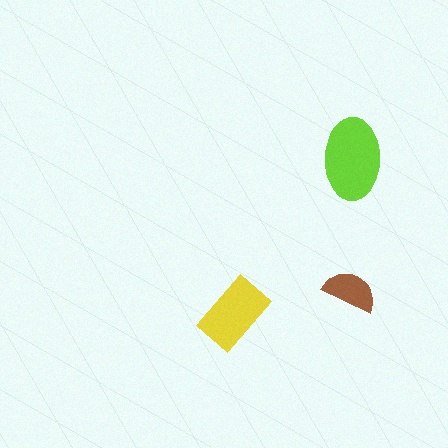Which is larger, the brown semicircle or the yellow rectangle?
The yellow rectangle.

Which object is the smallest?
The brown semicircle.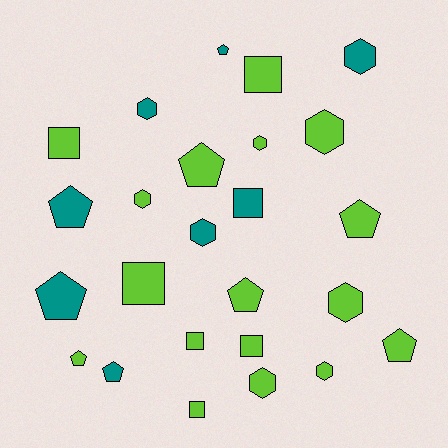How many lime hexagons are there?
There are 6 lime hexagons.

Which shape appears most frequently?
Hexagon, with 9 objects.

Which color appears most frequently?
Lime, with 17 objects.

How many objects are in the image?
There are 25 objects.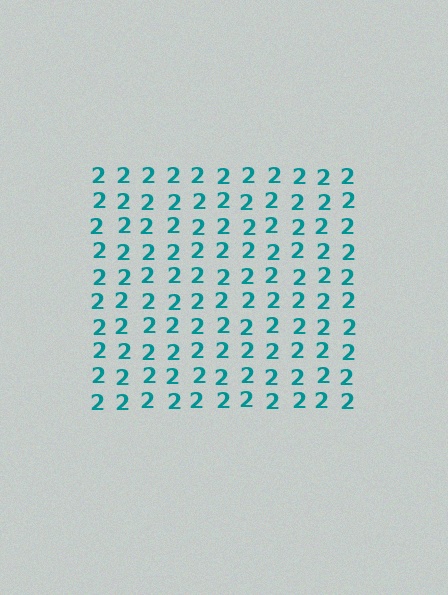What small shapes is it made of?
It is made of small digit 2's.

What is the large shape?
The large shape is a square.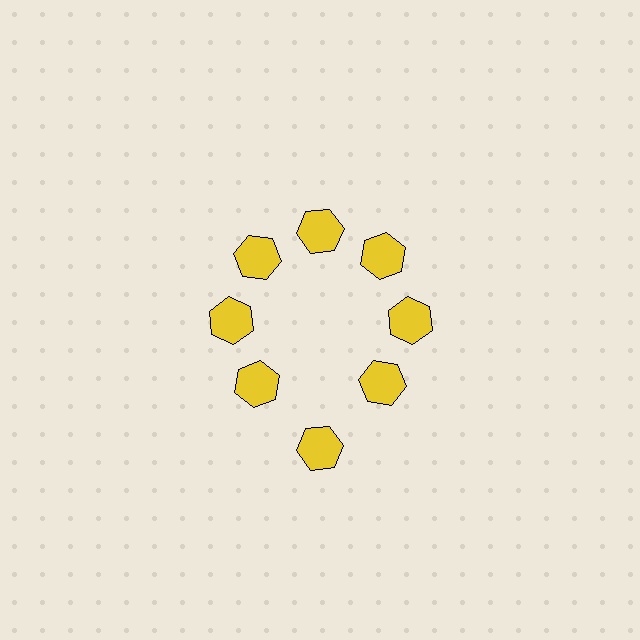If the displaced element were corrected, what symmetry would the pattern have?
It would have 8-fold rotational symmetry — the pattern would map onto itself every 45 degrees.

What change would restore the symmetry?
The symmetry would be restored by moving it inward, back onto the ring so that all 8 hexagons sit at equal angles and equal distance from the center.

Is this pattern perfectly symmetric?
No. The 8 yellow hexagons are arranged in a ring, but one element near the 6 o'clock position is pushed outward from the center, breaking the 8-fold rotational symmetry.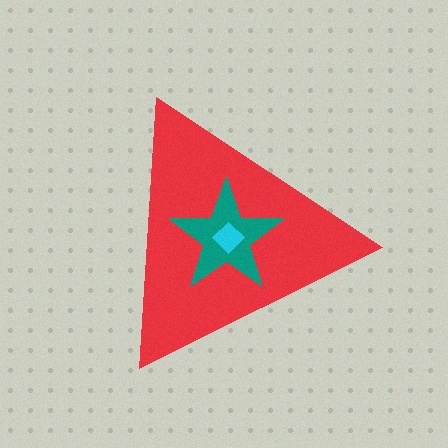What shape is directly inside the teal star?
The cyan diamond.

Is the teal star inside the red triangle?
Yes.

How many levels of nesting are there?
3.